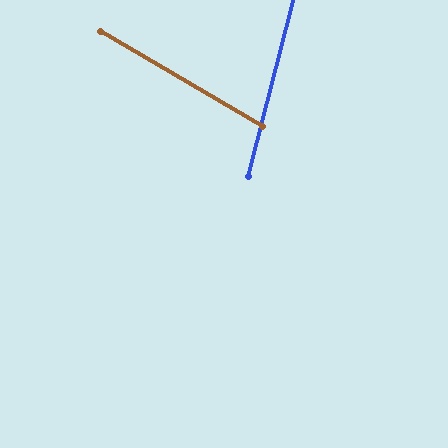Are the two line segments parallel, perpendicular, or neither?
Neither parallel nor perpendicular — they differ by about 74°.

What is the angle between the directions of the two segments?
Approximately 74 degrees.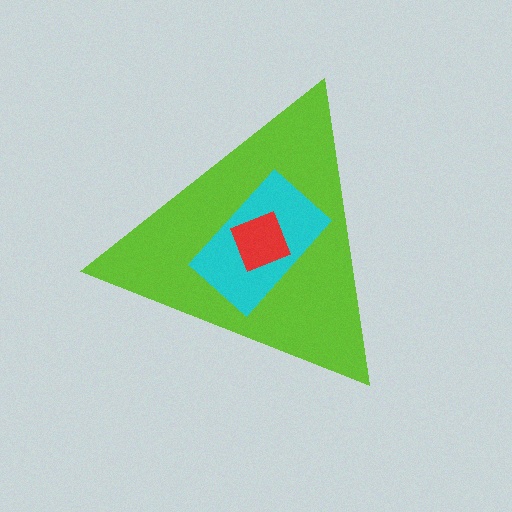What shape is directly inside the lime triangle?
The cyan rectangle.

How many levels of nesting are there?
3.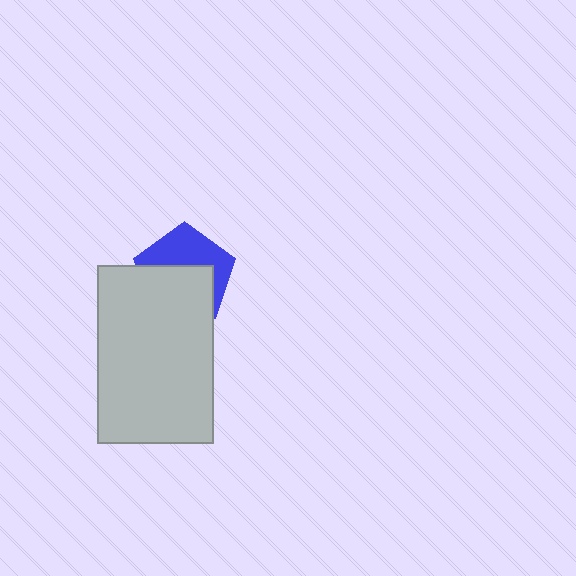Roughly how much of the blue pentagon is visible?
About half of it is visible (roughly 46%).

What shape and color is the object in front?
The object in front is a light gray rectangle.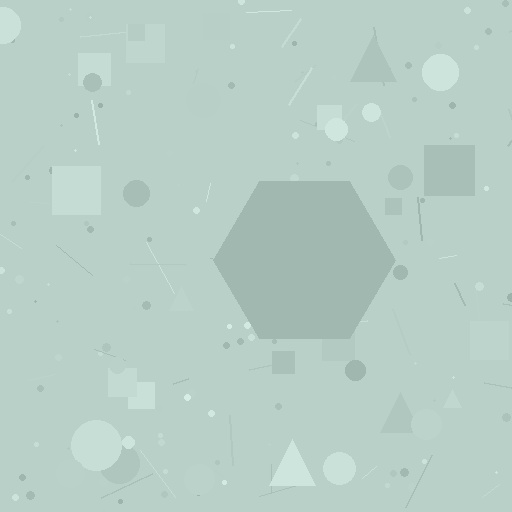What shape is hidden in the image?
A hexagon is hidden in the image.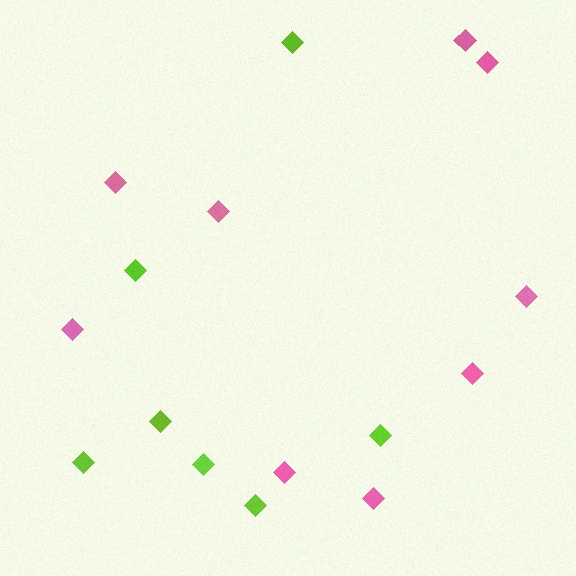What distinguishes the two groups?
There are 2 groups: one group of pink diamonds (9) and one group of lime diamonds (7).